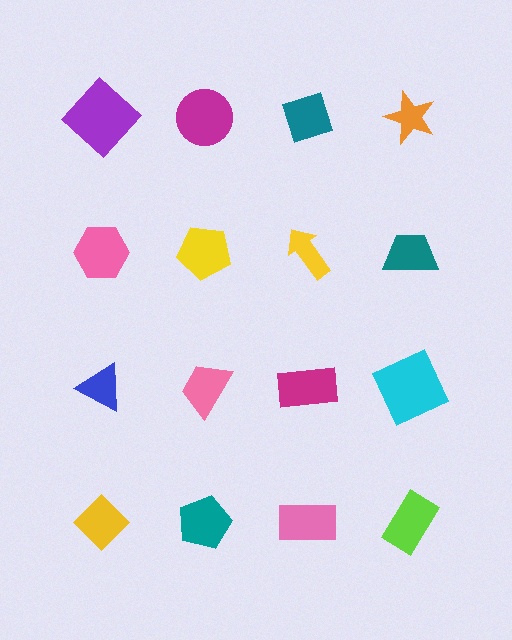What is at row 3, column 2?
A pink trapezoid.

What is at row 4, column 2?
A teal pentagon.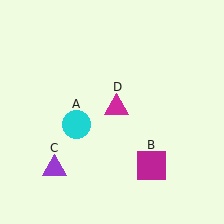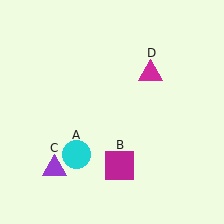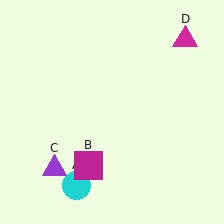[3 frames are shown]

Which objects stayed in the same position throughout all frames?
Purple triangle (object C) remained stationary.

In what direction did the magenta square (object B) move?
The magenta square (object B) moved left.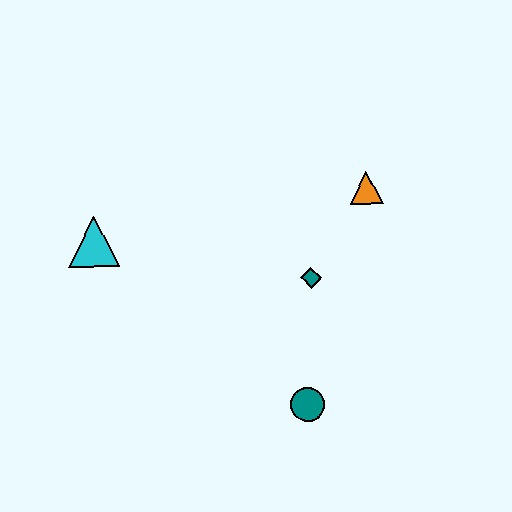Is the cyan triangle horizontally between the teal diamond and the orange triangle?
No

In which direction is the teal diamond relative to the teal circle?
The teal diamond is above the teal circle.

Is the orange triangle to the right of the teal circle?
Yes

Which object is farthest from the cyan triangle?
The orange triangle is farthest from the cyan triangle.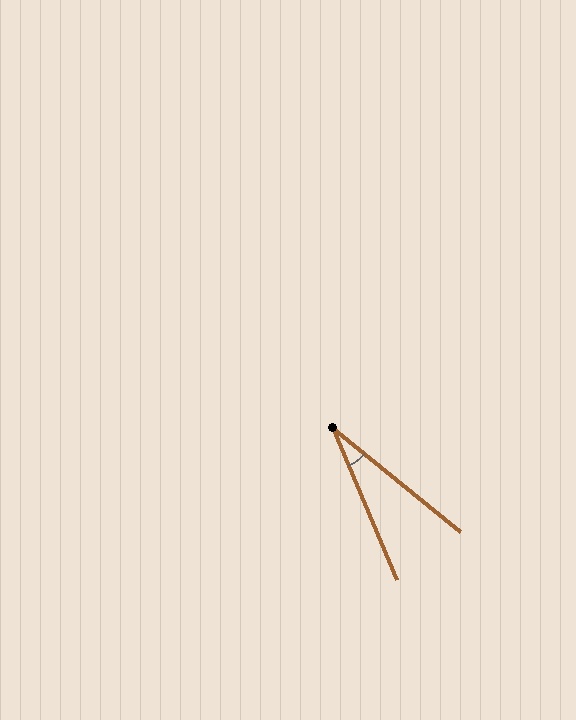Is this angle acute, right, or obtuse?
It is acute.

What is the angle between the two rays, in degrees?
Approximately 28 degrees.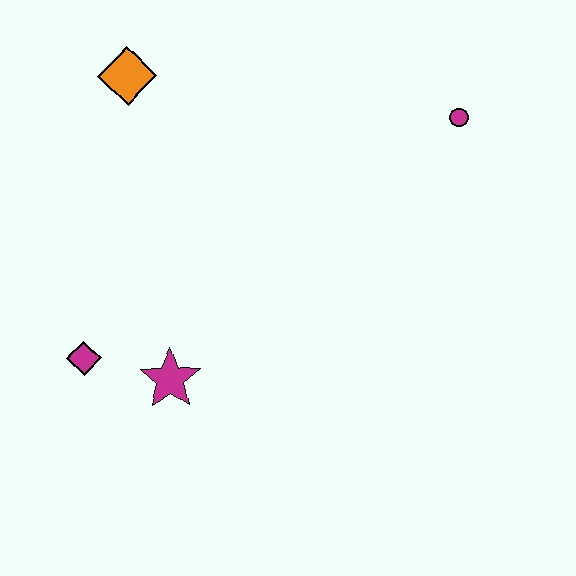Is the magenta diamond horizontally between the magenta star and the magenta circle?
No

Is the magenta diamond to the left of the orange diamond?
Yes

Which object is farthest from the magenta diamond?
The magenta circle is farthest from the magenta diamond.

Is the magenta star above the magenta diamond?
No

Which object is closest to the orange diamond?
The magenta diamond is closest to the orange diamond.